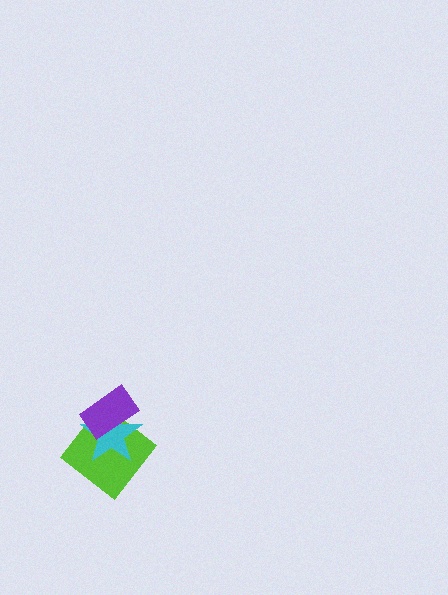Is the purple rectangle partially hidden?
No, no other shape covers it.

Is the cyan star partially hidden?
Yes, it is partially covered by another shape.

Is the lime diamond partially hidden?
Yes, it is partially covered by another shape.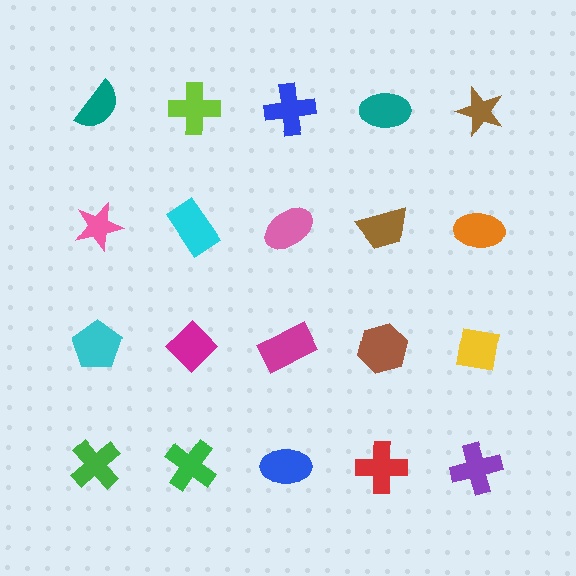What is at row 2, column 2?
A cyan rectangle.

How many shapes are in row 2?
5 shapes.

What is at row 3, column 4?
A brown hexagon.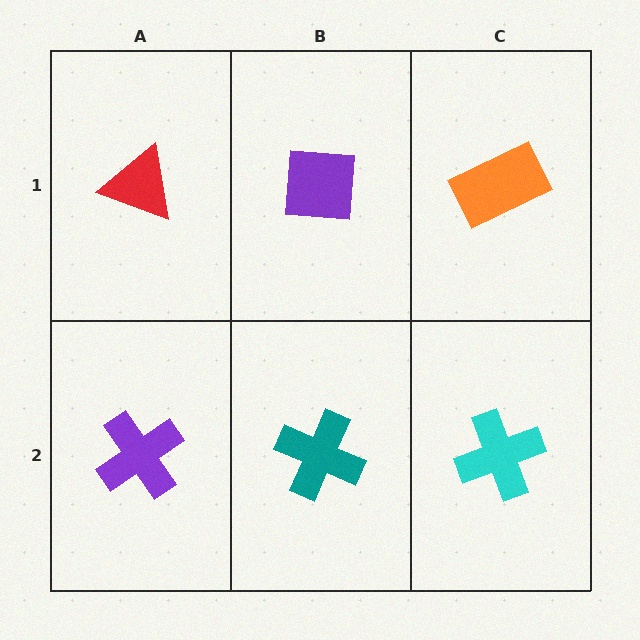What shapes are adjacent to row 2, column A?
A red triangle (row 1, column A), a teal cross (row 2, column B).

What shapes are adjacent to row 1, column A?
A purple cross (row 2, column A), a purple square (row 1, column B).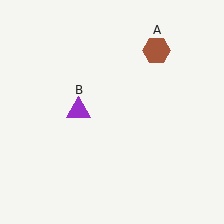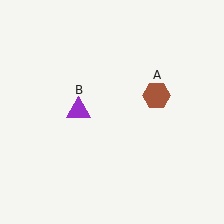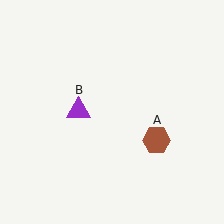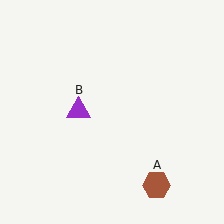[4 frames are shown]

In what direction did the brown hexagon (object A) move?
The brown hexagon (object A) moved down.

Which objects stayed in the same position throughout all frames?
Purple triangle (object B) remained stationary.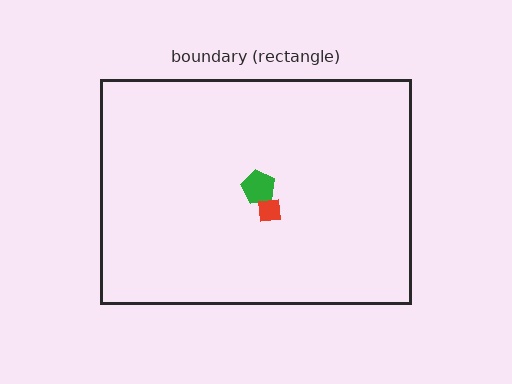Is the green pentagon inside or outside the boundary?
Inside.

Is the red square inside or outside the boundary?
Inside.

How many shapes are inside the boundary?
2 inside, 0 outside.